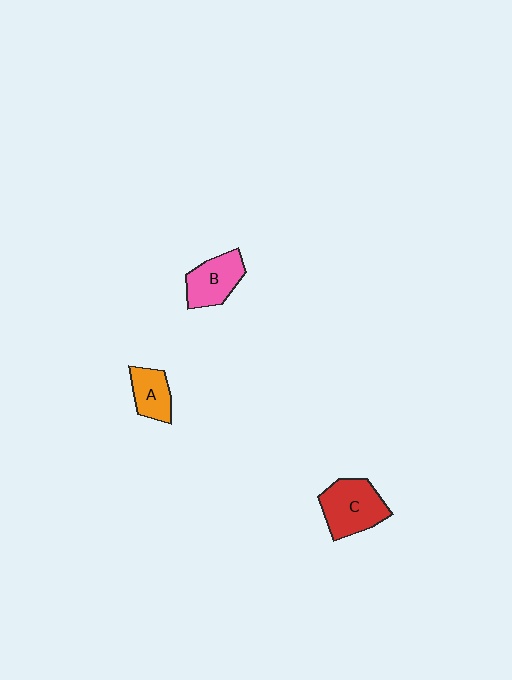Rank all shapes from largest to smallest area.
From largest to smallest: C (red), B (pink), A (orange).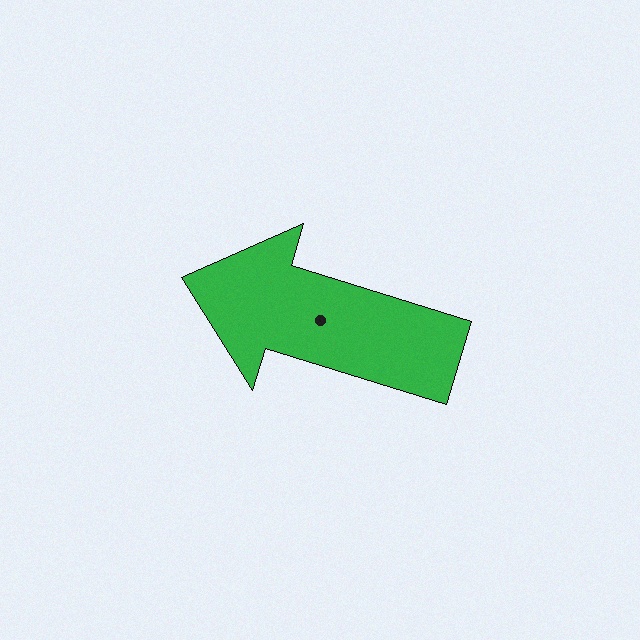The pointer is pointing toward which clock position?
Roughly 10 o'clock.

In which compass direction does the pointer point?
West.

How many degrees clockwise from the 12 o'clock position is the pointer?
Approximately 287 degrees.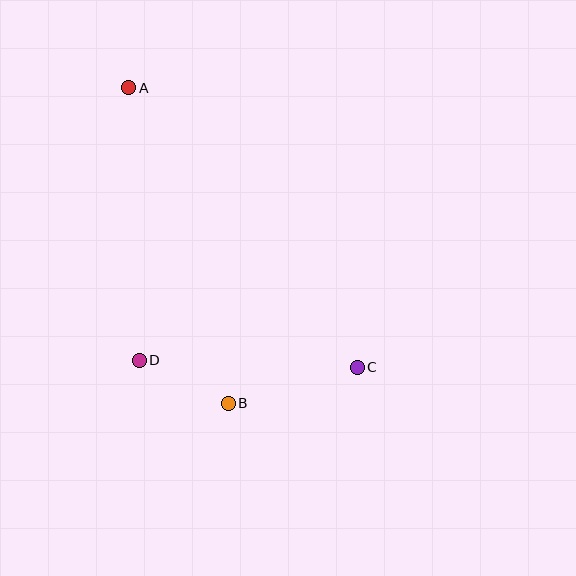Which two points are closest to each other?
Points B and D are closest to each other.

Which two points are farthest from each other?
Points A and C are farthest from each other.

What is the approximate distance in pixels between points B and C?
The distance between B and C is approximately 134 pixels.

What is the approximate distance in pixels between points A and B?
The distance between A and B is approximately 331 pixels.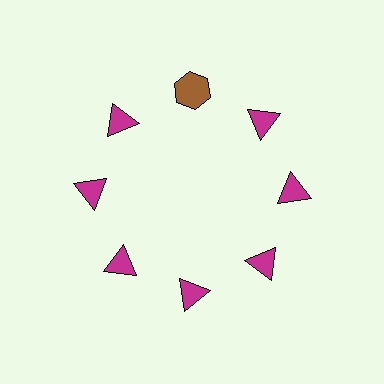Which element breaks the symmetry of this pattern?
The brown hexagon at roughly the 12 o'clock position breaks the symmetry. All other shapes are magenta triangles.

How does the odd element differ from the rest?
It differs in both color (brown instead of magenta) and shape (hexagon instead of triangle).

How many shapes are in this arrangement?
There are 8 shapes arranged in a ring pattern.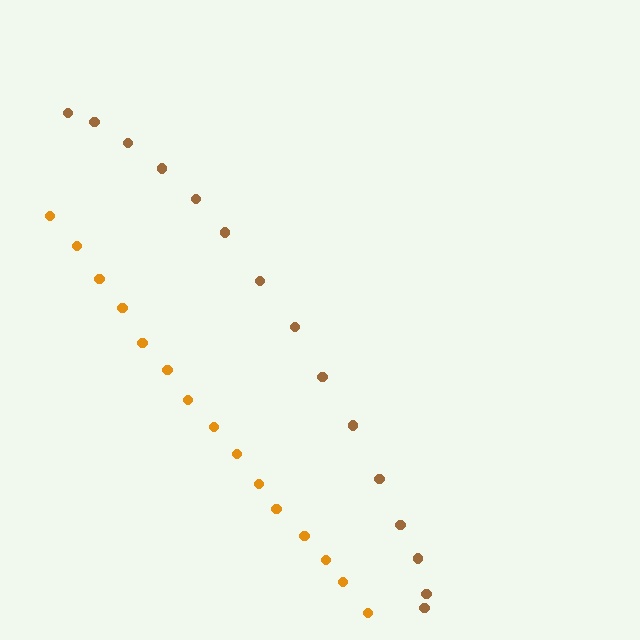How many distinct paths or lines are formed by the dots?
There are 2 distinct paths.